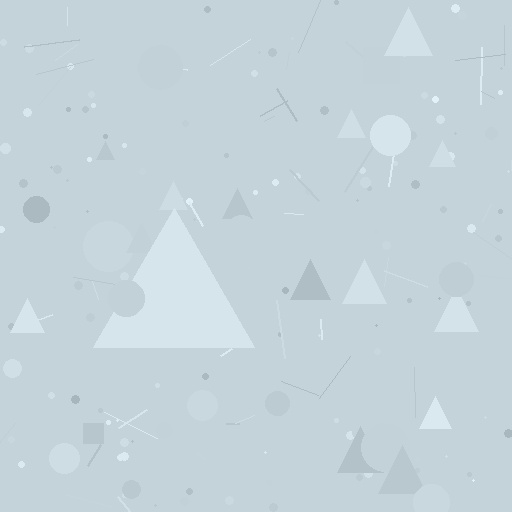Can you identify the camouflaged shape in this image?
The camouflaged shape is a triangle.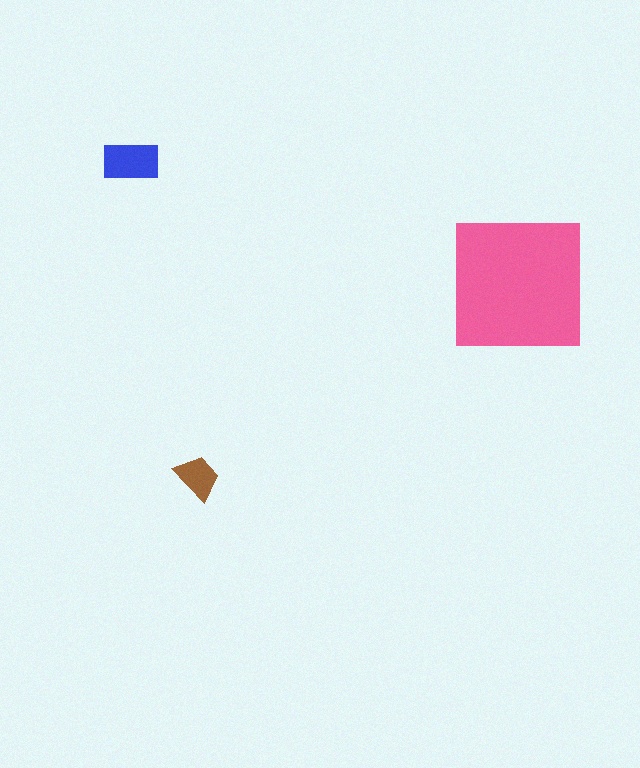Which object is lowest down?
The brown trapezoid is bottommost.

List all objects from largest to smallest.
The pink square, the blue rectangle, the brown trapezoid.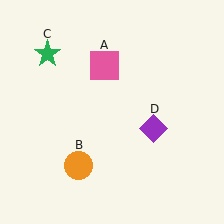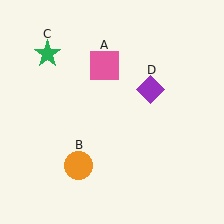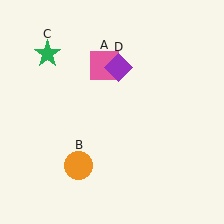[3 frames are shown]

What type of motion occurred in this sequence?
The purple diamond (object D) rotated counterclockwise around the center of the scene.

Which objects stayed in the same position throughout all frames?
Pink square (object A) and orange circle (object B) and green star (object C) remained stationary.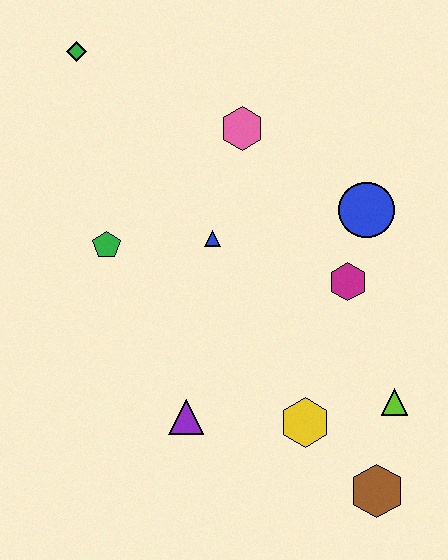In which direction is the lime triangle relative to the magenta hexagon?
The lime triangle is below the magenta hexagon.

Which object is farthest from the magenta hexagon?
The green diamond is farthest from the magenta hexagon.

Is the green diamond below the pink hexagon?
No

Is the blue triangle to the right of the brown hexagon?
No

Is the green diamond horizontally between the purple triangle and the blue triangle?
No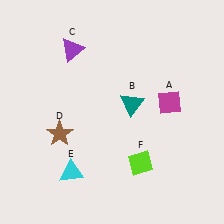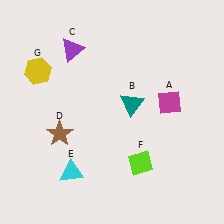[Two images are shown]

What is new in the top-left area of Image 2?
A yellow hexagon (G) was added in the top-left area of Image 2.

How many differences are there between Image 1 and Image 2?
There is 1 difference between the two images.